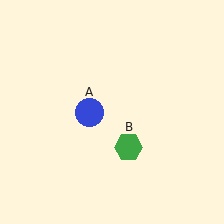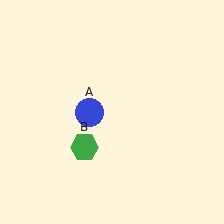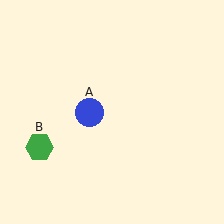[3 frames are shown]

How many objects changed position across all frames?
1 object changed position: green hexagon (object B).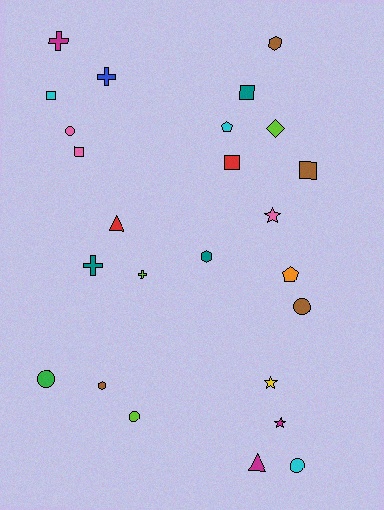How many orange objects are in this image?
There is 1 orange object.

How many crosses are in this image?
There are 4 crosses.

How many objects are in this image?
There are 25 objects.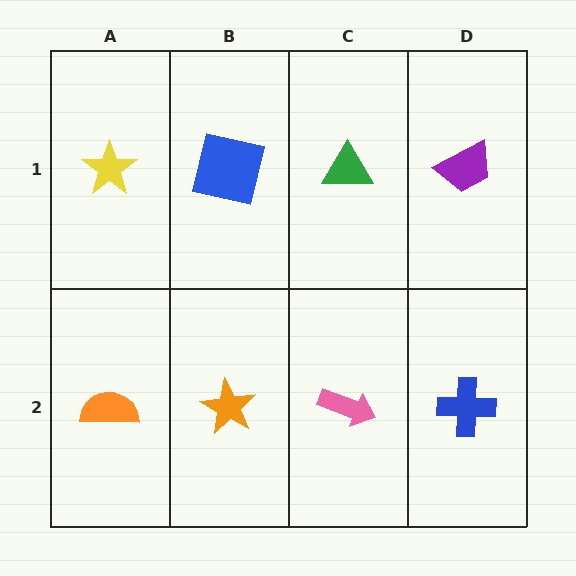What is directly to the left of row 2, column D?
A pink arrow.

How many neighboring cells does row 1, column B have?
3.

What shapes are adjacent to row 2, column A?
A yellow star (row 1, column A), an orange star (row 2, column B).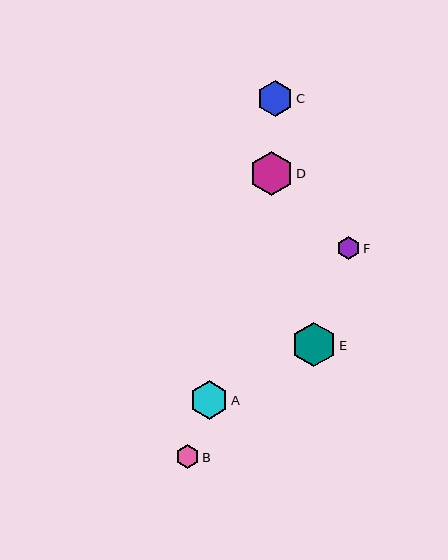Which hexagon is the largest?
Hexagon E is the largest with a size of approximately 44 pixels.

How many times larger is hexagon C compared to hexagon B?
Hexagon C is approximately 1.5 times the size of hexagon B.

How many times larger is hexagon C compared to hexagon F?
Hexagon C is approximately 1.6 times the size of hexagon F.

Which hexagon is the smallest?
Hexagon F is the smallest with a size of approximately 22 pixels.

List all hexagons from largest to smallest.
From largest to smallest: E, D, A, C, B, F.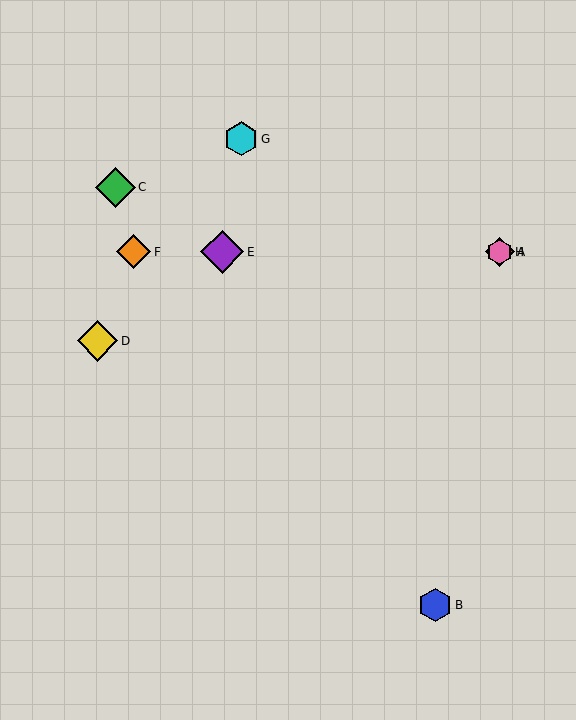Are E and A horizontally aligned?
Yes, both are at y≈252.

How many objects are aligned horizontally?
4 objects (A, E, F, H) are aligned horizontally.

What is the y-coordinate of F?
Object F is at y≈252.